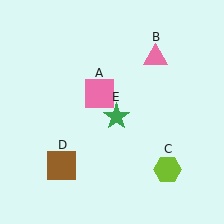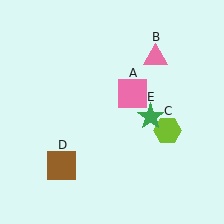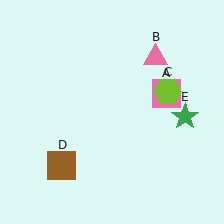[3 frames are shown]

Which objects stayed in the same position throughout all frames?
Pink triangle (object B) and brown square (object D) remained stationary.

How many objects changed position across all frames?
3 objects changed position: pink square (object A), lime hexagon (object C), green star (object E).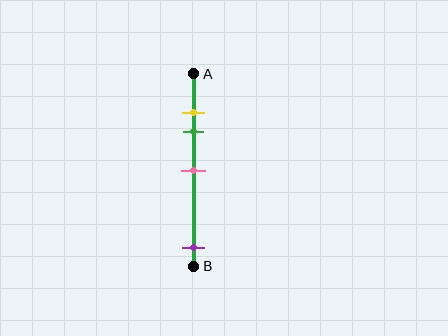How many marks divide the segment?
There are 4 marks dividing the segment.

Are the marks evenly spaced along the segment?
No, the marks are not evenly spaced.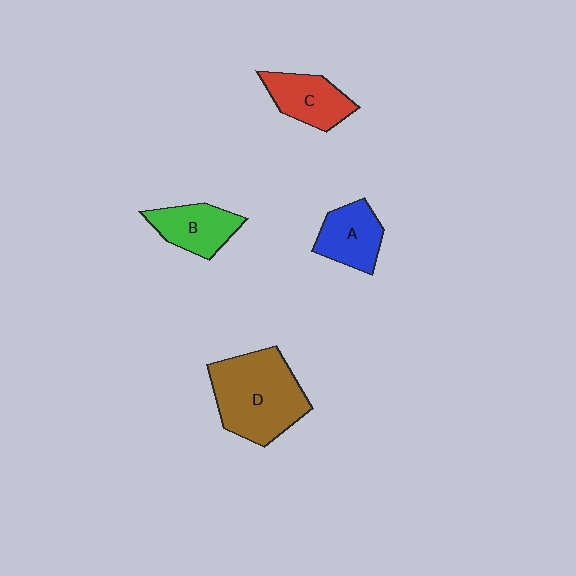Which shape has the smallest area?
Shape A (blue).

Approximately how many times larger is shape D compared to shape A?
Approximately 1.9 times.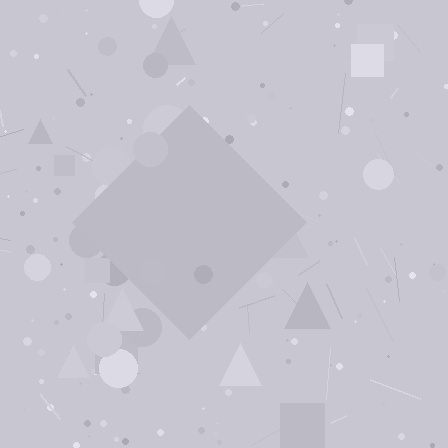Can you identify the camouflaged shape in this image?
The camouflaged shape is a diamond.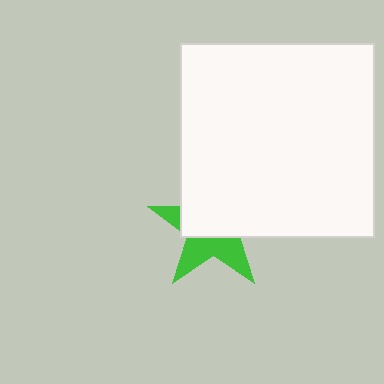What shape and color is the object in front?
The object in front is a white square.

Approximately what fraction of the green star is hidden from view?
Roughly 58% of the green star is hidden behind the white square.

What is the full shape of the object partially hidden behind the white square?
The partially hidden object is a green star.